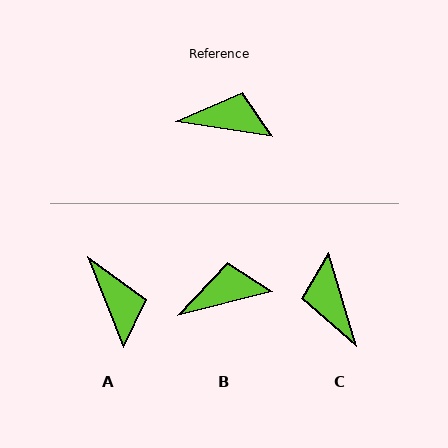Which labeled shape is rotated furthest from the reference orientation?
C, about 115 degrees away.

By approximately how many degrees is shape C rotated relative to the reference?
Approximately 115 degrees counter-clockwise.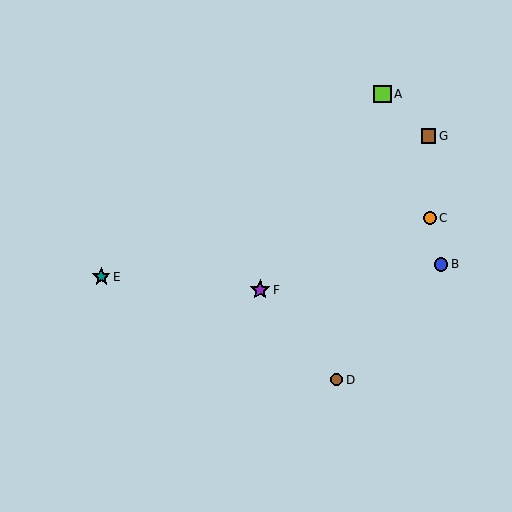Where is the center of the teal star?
The center of the teal star is at (101, 277).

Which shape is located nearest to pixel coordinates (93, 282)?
The teal star (labeled E) at (101, 277) is nearest to that location.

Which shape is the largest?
The purple star (labeled F) is the largest.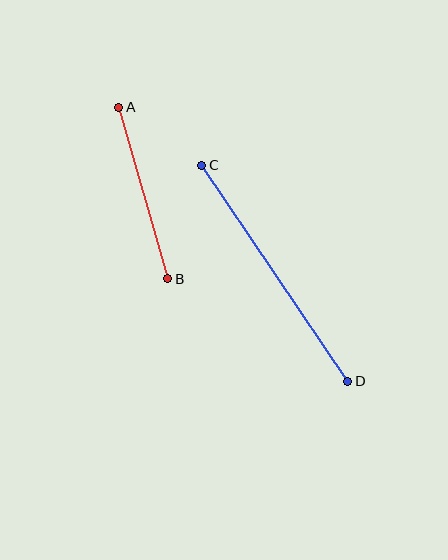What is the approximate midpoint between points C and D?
The midpoint is at approximately (275, 273) pixels.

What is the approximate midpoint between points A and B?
The midpoint is at approximately (143, 193) pixels.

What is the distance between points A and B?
The distance is approximately 178 pixels.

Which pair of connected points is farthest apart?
Points C and D are farthest apart.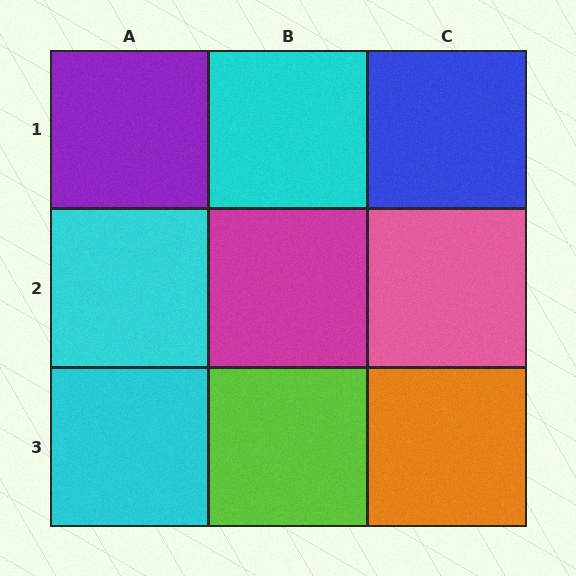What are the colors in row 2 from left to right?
Cyan, magenta, pink.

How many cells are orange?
1 cell is orange.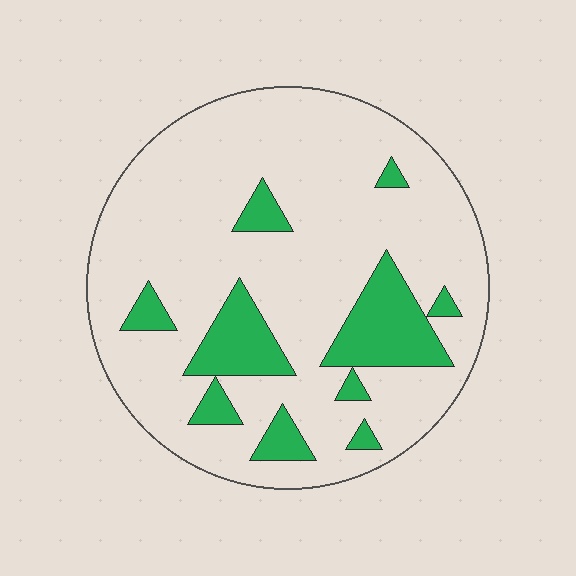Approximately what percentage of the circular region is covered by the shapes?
Approximately 20%.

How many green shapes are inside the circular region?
10.